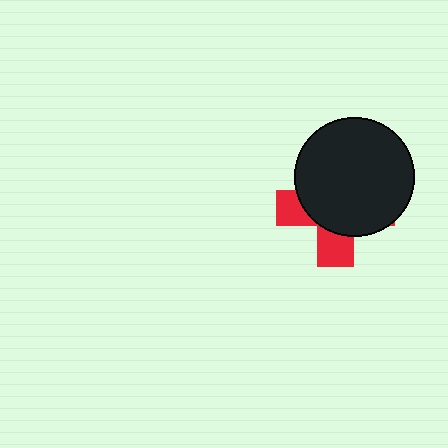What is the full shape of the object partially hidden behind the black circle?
The partially hidden object is a red cross.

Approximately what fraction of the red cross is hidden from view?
Roughly 69% of the red cross is hidden behind the black circle.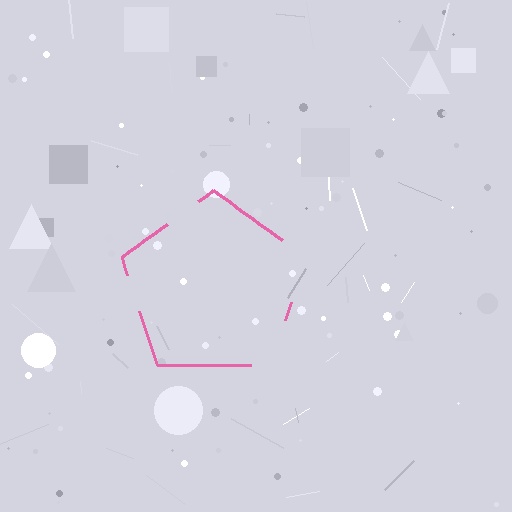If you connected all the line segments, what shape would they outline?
They would outline a pentagon.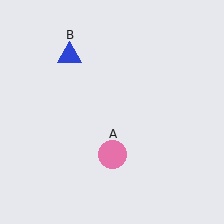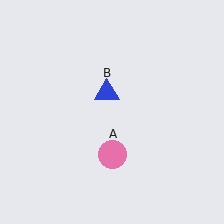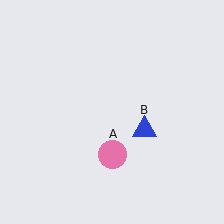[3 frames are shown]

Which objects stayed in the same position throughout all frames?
Pink circle (object A) remained stationary.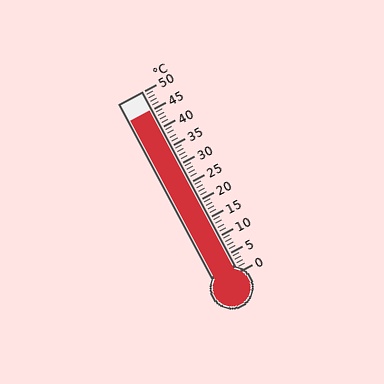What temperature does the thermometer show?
The thermometer shows approximately 45°C.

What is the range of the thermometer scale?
The thermometer scale ranges from 0°C to 50°C.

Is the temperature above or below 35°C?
The temperature is above 35°C.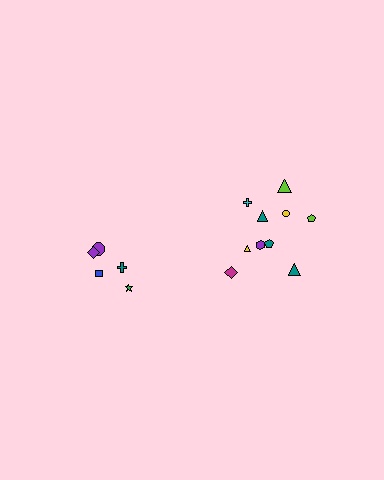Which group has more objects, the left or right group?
The right group.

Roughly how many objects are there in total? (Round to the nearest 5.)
Roughly 15 objects in total.